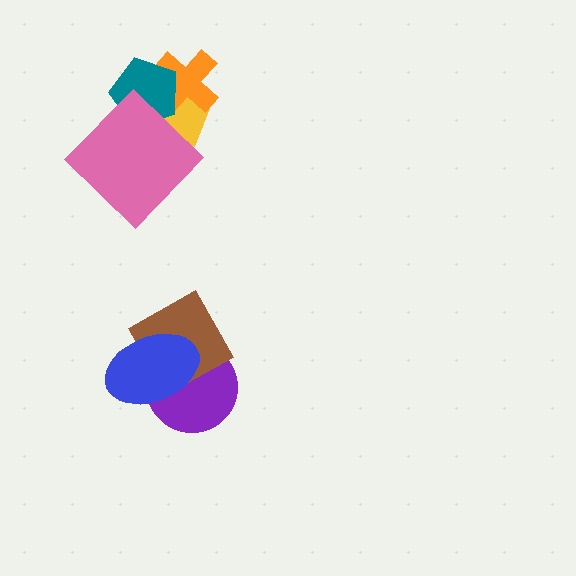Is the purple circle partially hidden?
Yes, it is partially covered by another shape.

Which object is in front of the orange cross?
The teal pentagon is in front of the orange cross.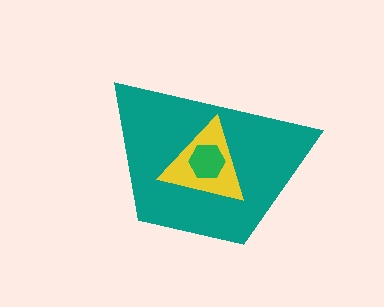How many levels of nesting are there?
3.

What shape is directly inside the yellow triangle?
The green hexagon.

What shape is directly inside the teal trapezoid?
The yellow triangle.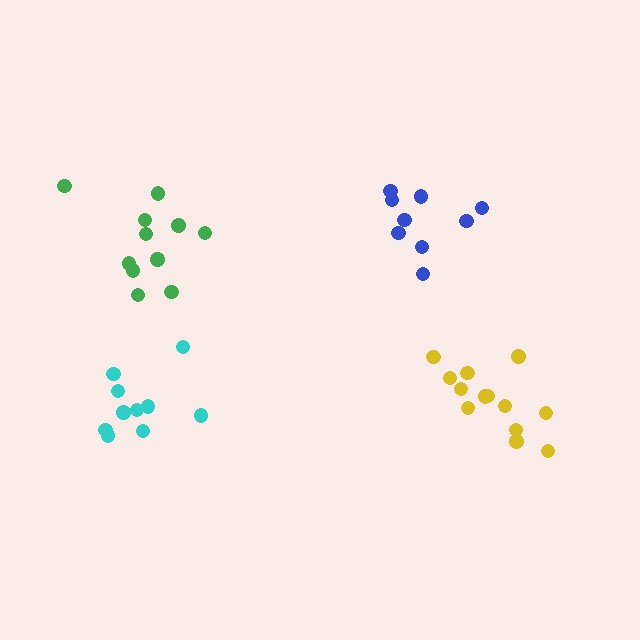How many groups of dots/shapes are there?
There are 4 groups.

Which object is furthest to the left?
The cyan cluster is leftmost.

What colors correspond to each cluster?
The clusters are colored: cyan, green, blue, yellow.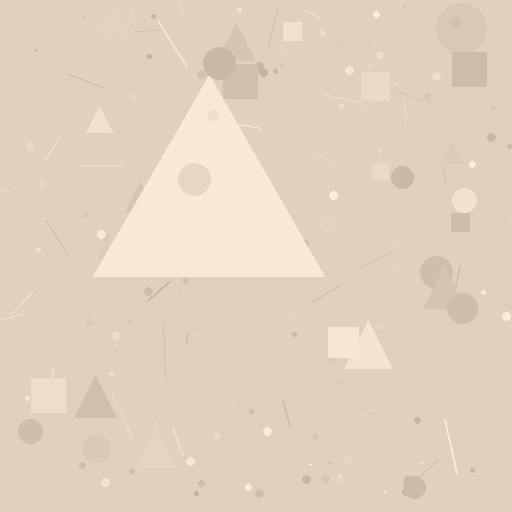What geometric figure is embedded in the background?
A triangle is embedded in the background.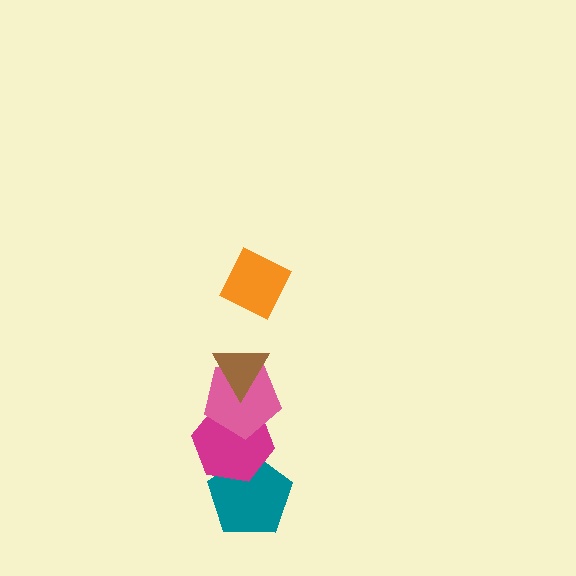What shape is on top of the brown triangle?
The orange diamond is on top of the brown triangle.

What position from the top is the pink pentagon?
The pink pentagon is 3rd from the top.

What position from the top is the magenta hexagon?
The magenta hexagon is 4th from the top.